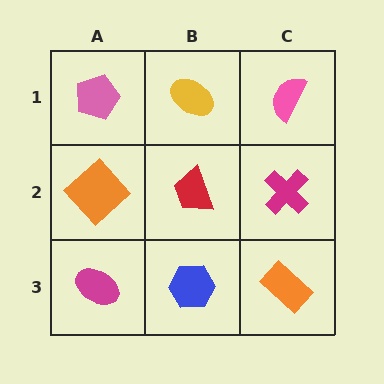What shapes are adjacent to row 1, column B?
A red trapezoid (row 2, column B), a pink pentagon (row 1, column A), a pink semicircle (row 1, column C).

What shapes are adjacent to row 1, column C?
A magenta cross (row 2, column C), a yellow ellipse (row 1, column B).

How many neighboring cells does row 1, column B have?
3.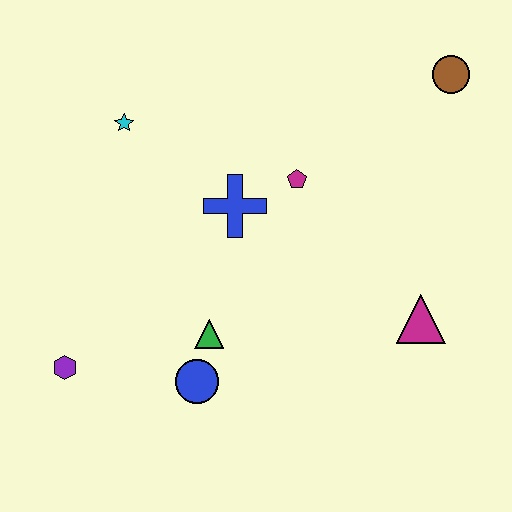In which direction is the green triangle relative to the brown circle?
The green triangle is below the brown circle.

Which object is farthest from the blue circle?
The brown circle is farthest from the blue circle.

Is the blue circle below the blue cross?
Yes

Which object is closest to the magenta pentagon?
The blue cross is closest to the magenta pentagon.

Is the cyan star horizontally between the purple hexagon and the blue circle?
Yes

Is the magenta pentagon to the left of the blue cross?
No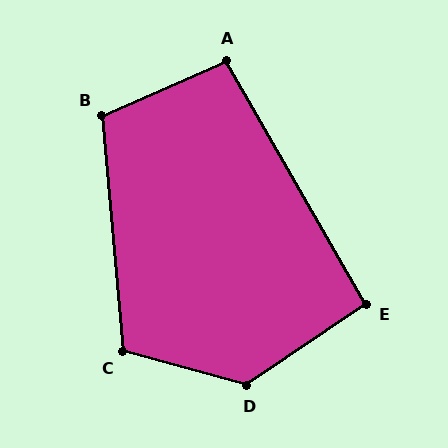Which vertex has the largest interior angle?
D, at approximately 130 degrees.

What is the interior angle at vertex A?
Approximately 96 degrees (obtuse).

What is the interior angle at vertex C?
Approximately 110 degrees (obtuse).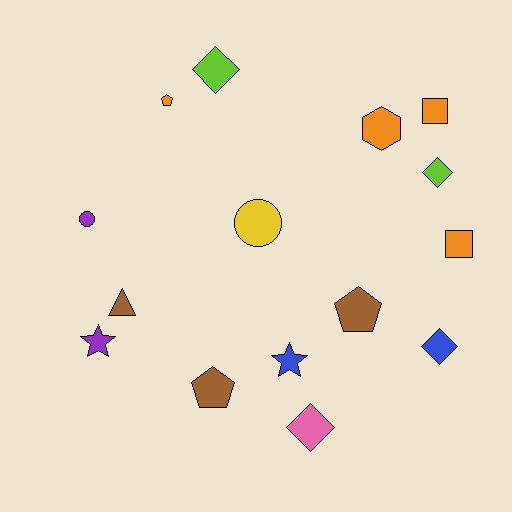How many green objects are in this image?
There are no green objects.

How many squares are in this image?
There are 2 squares.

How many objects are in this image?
There are 15 objects.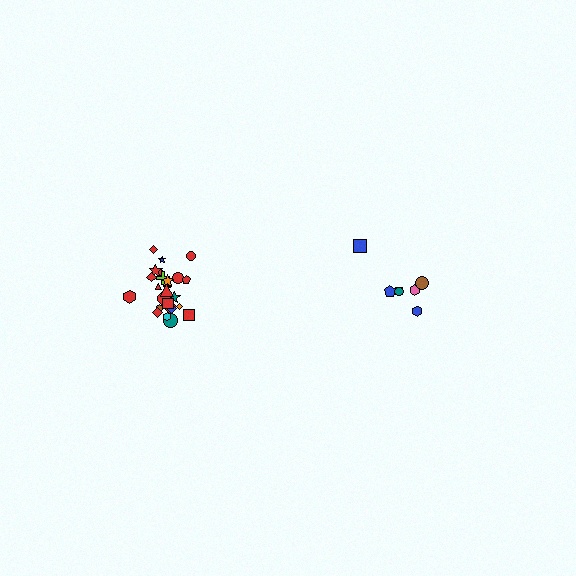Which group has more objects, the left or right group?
The left group.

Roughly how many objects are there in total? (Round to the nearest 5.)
Roughly 30 objects in total.